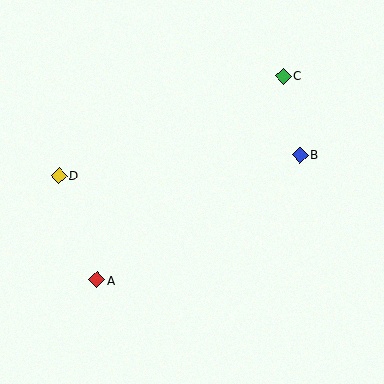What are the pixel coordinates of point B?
Point B is at (300, 155).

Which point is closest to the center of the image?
Point B at (300, 155) is closest to the center.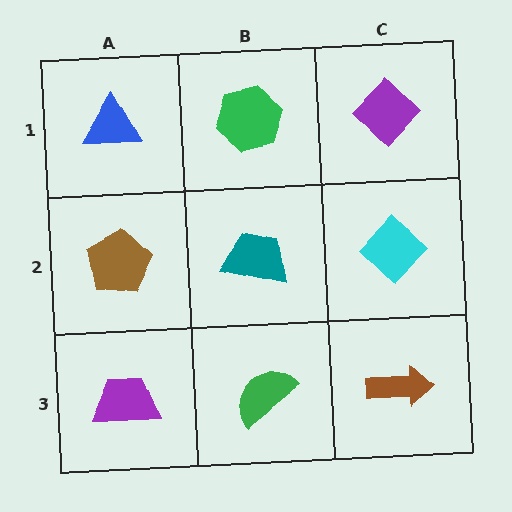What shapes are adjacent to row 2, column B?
A green hexagon (row 1, column B), a green semicircle (row 3, column B), a brown pentagon (row 2, column A), a cyan diamond (row 2, column C).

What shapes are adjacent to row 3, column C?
A cyan diamond (row 2, column C), a green semicircle (row 3, column B).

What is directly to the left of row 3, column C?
A green semicircle.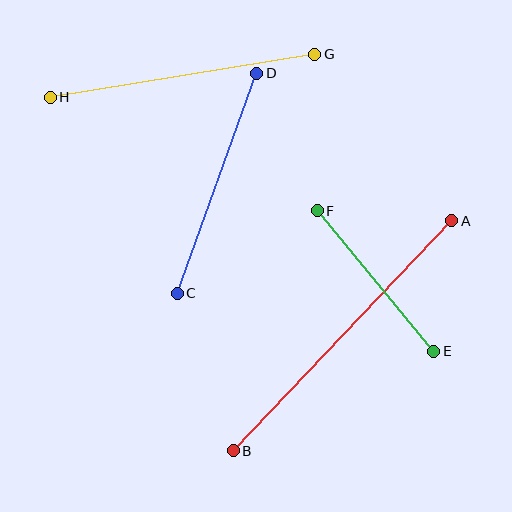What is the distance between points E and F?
The distance is approximately 182 pixels.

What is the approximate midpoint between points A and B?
The midpoint is at approximately (343, 336) pixels.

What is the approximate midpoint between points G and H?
The midpoint is at approximately (183, 76) pixels.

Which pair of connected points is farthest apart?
Points A and B are farthest apart.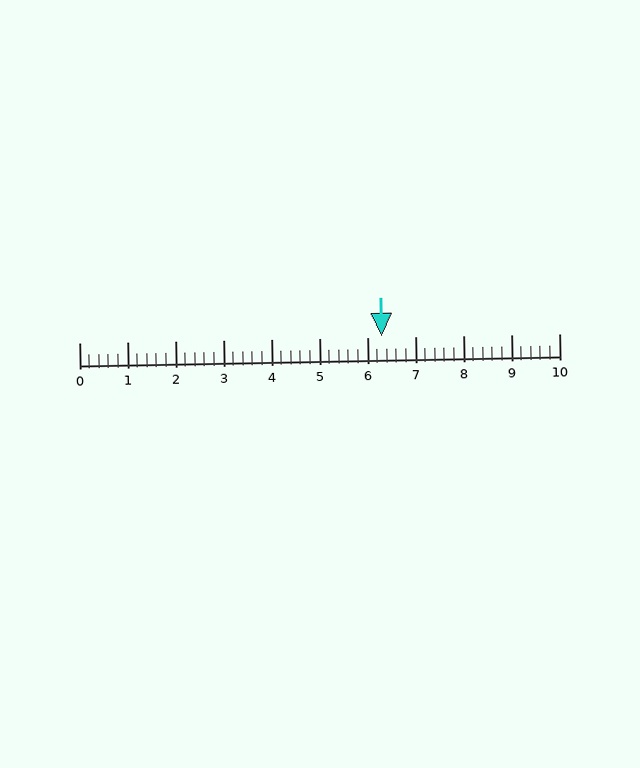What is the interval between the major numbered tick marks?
The major tick marks are spaced 1 units apart.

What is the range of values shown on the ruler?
The ruler shows values from 0 to 10.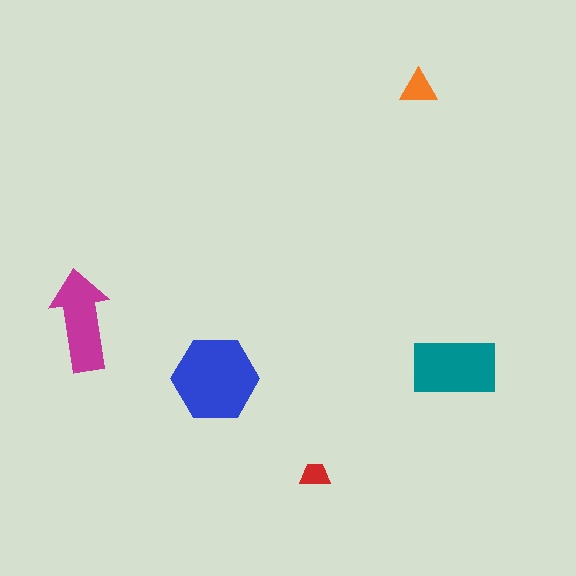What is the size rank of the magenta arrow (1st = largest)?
3rd.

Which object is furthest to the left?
The magenta arrow is leftmost.